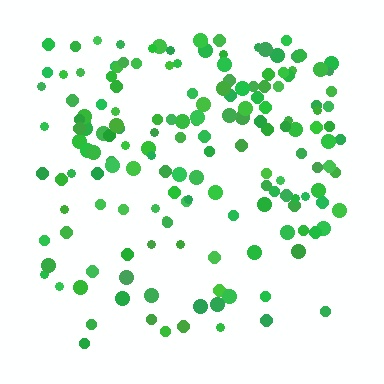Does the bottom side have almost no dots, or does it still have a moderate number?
Still a moderate number, just noticeably fewer than the top.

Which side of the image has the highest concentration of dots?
The top.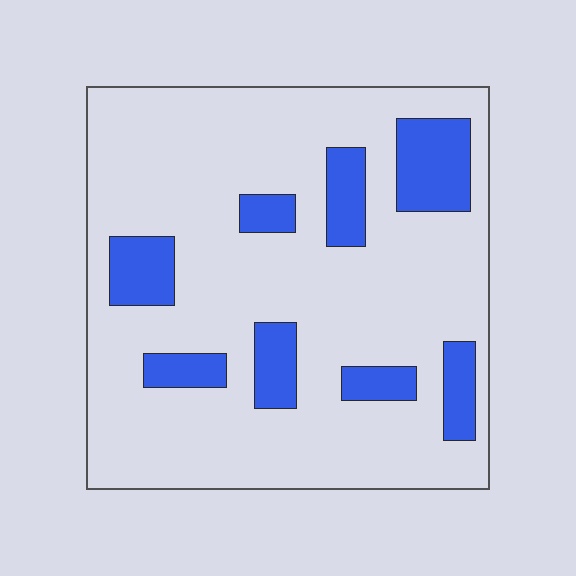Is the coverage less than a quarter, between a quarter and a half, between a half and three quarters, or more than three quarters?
Less than a quarter.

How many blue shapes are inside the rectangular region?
8.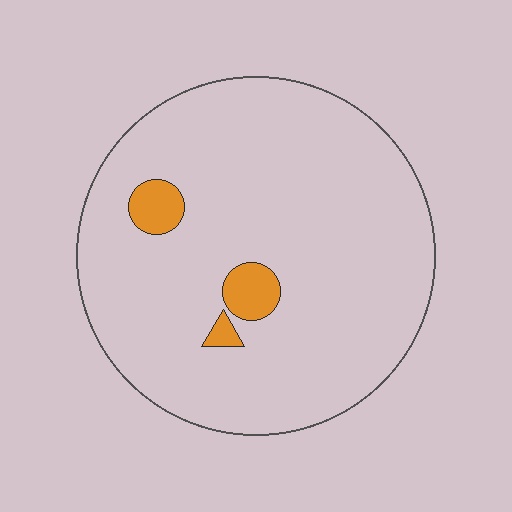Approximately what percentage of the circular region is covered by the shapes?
Approximately 5%.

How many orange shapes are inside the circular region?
3.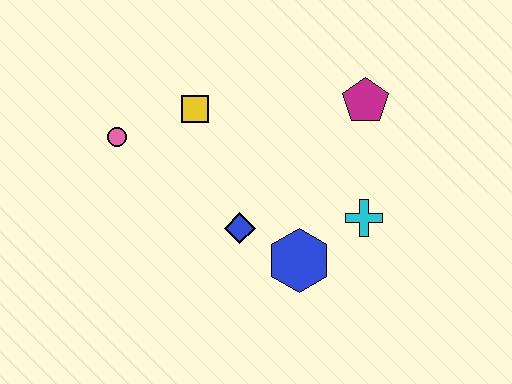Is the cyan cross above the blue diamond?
Yes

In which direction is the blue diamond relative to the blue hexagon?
The blue diamond is to the left of the blue hexagon.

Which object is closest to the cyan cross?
The blue hexagon is closest to the cyan cross.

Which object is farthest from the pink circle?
The cyan cross is farthest from the pink circle.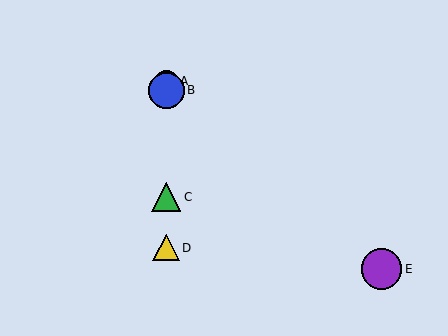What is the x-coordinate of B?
Object B is at x≈166.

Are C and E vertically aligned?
No, C is at x≈166 and E is at x≈382.